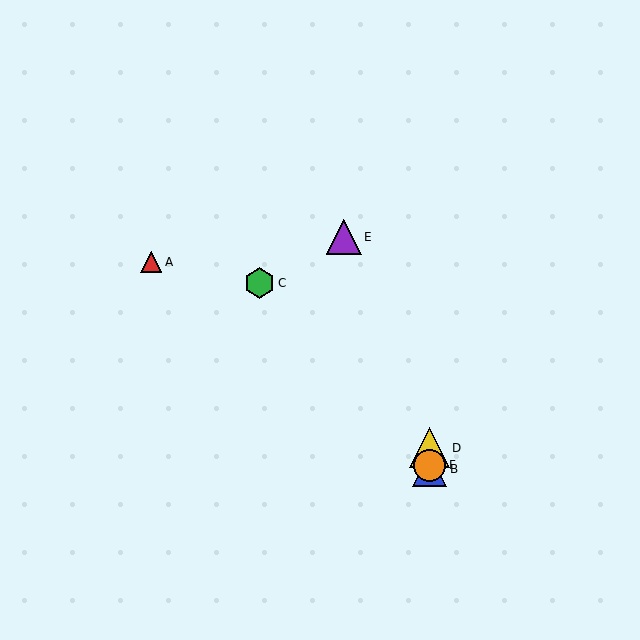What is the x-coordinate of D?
Object D is at x≈429.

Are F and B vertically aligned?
Yes, both are at x≈429.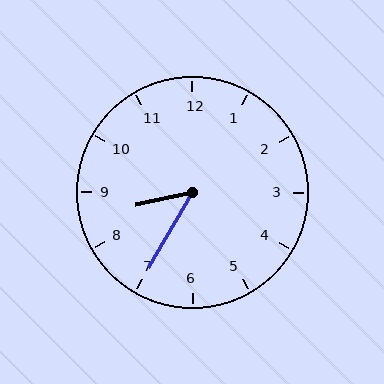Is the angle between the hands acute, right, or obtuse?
It is acute.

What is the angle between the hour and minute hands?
Approximately 48 degrees.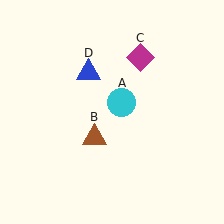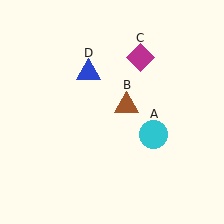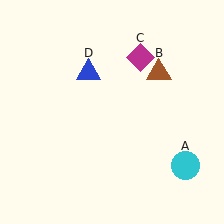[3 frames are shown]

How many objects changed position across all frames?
2 objects changed position: cyan circle (object A), brown triangle (object B).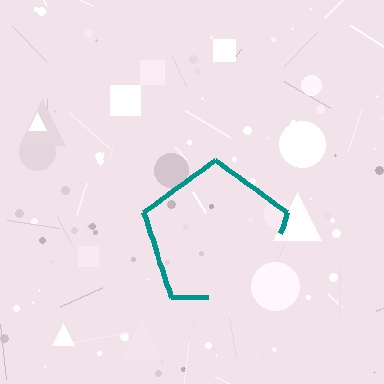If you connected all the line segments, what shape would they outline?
They would outline a pentagon.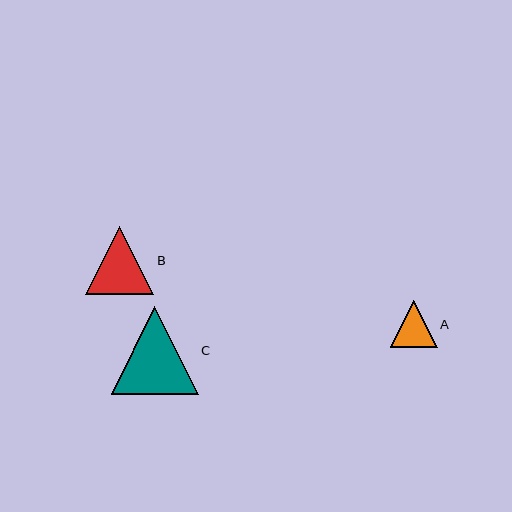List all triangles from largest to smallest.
From largest to smallest: C, B, A.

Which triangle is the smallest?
Triangle A is the smallest with a size of approximately 47 pixels.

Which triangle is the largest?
Triangle C is the largest with a size of approximately 87 pixels.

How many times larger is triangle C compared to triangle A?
Triangle C is approximately 1.9 times the size of triangle A.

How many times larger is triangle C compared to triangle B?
Triangle C is approximately 1.3 times the size of triangle B.